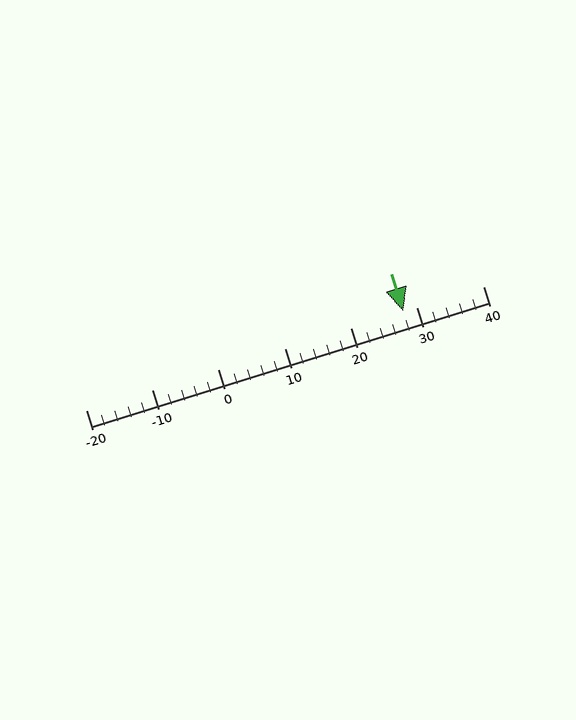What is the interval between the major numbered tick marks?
The major tick marks are spaced 10 units apart.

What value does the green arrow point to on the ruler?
The green arrow points to approximately 28.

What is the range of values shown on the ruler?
The ruler shows values from -20 to 40.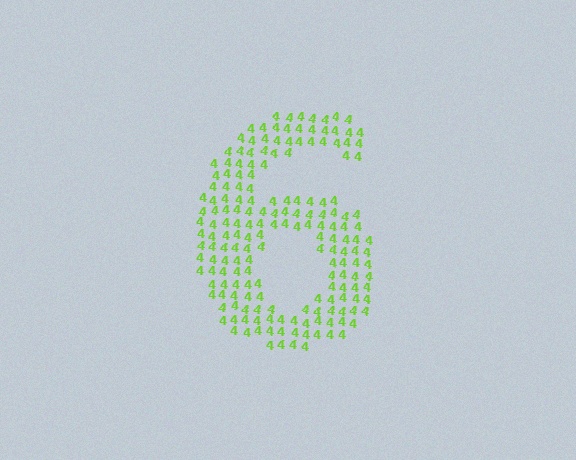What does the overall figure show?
The overall figure shows the digit 6.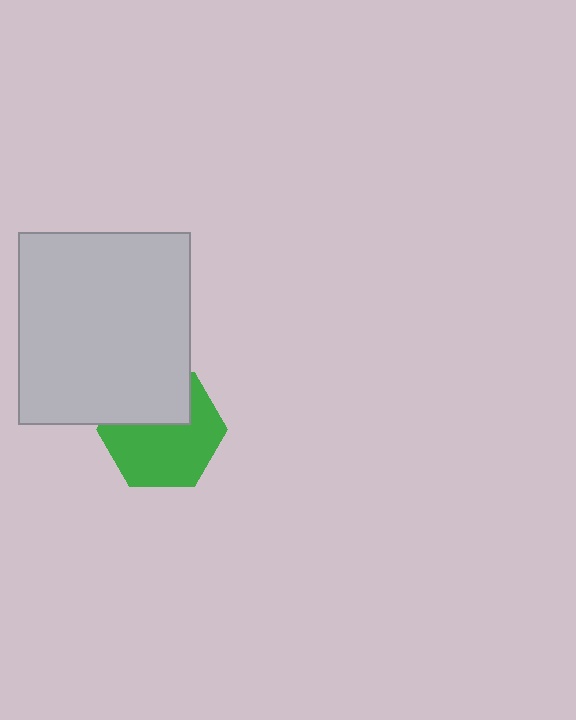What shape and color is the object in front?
The object in front is a light gray rectangle.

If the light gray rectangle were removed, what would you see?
You would see the complete green hexagon.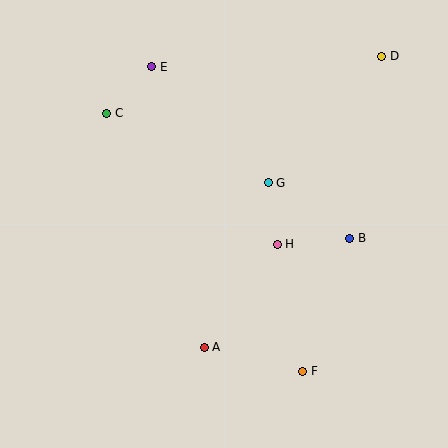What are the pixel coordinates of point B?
Point B is at (349, 238).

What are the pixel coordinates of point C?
Point C is at (107, 113).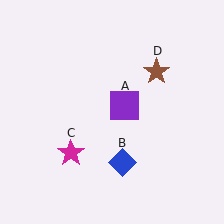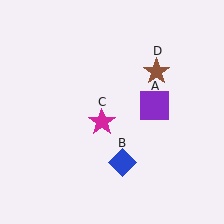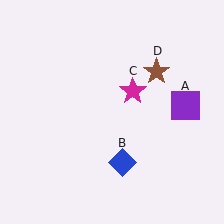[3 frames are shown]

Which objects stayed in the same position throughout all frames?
Blue diamond (object B) and brown star (object D) remained stationary.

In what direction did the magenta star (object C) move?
The magenta star (object C) moved up and to the right.